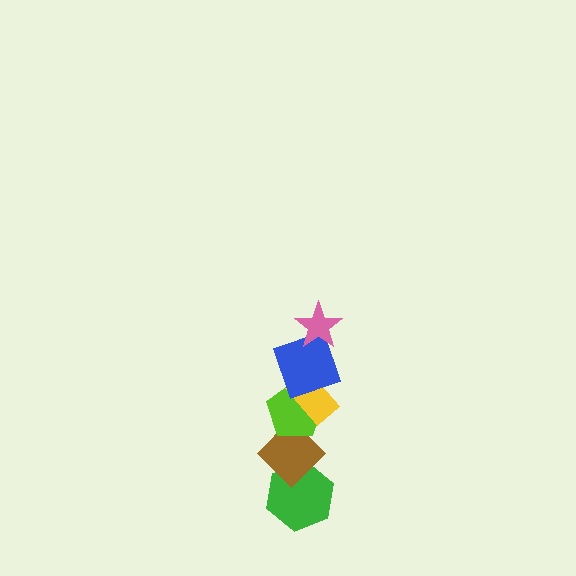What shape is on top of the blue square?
The pink star is on top of the blue square.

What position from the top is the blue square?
The blue square is 2nd from the top.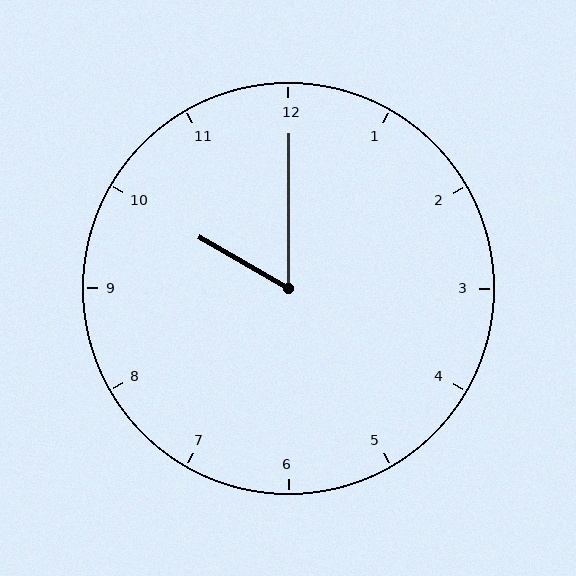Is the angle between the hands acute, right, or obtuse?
It is acute.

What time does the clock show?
10:00.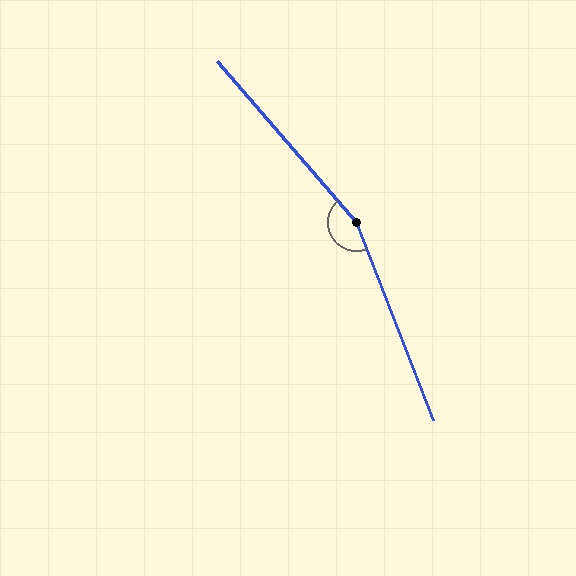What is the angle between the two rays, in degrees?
Approximately 161 degrees.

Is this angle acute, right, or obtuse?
It is obtuse.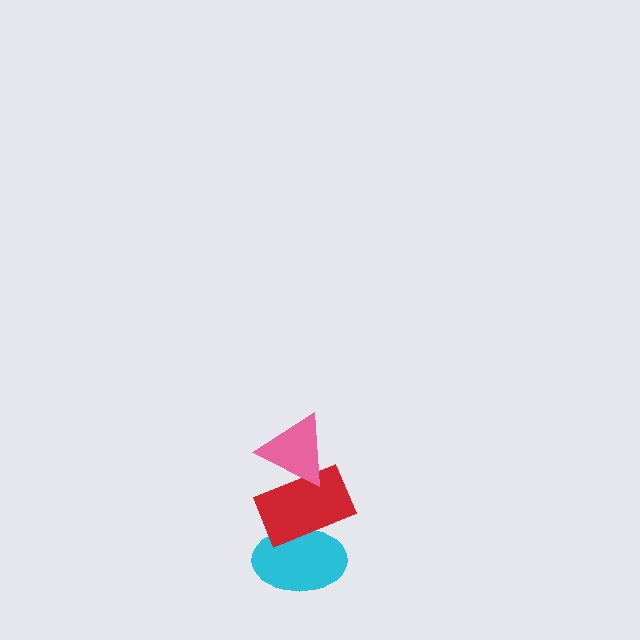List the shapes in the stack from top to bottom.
From top to bottom: the pink triangle, the red rectangle, the cyan ellipse.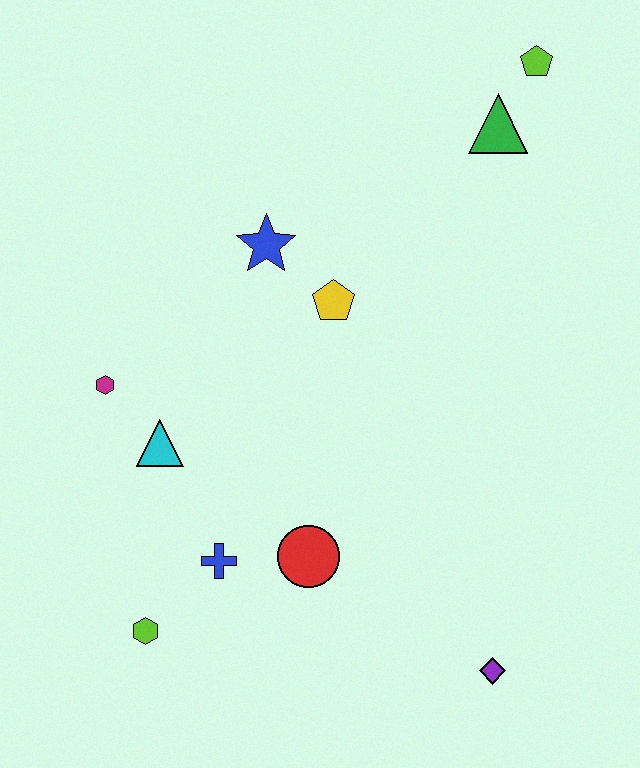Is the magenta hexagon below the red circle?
No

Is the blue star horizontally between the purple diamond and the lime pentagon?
No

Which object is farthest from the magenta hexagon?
The lime pentagon is farthest from the magenta hexagon.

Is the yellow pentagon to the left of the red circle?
No